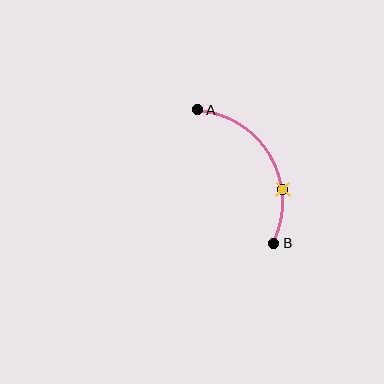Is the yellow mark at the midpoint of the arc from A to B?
No. The yellow mark lies on the arc but is closer to endpoint B. The arc midpoint would be at the point on the curve equidistant along the arc from both A and B.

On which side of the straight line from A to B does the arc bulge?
The arc bulges to the right of the straight line connecting A and B.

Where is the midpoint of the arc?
The arc midpoint is the point on the curve farthest from the straight line joining A and B. It sits to the right of that line.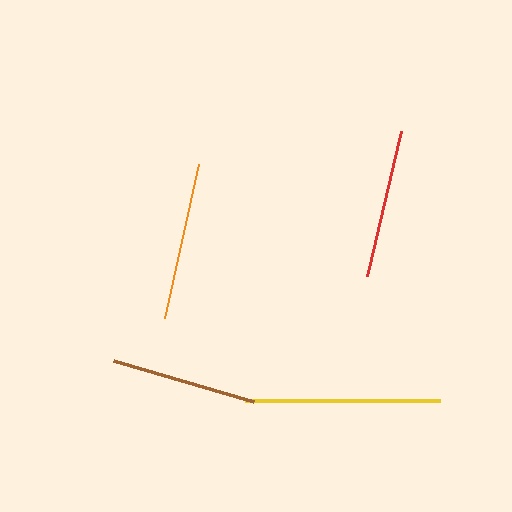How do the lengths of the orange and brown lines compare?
The orange and brown lines are approximately the same length.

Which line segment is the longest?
The yellow line is the longest at approximately 195 pixels.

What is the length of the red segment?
The red segment is approximately 149 pixels long.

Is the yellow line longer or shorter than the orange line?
The yellow line is longer than the orange line.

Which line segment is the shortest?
The brown line is the shortest at approximately 146 pixels.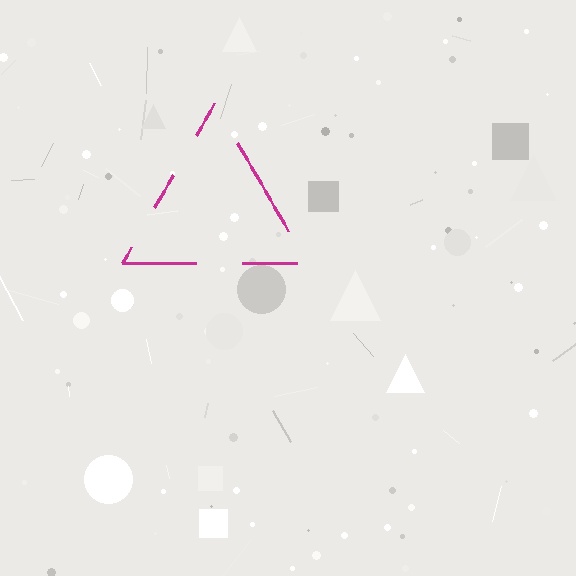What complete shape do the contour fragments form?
The contour fragments form a triangle.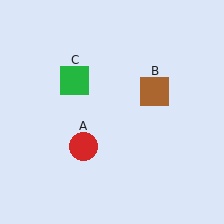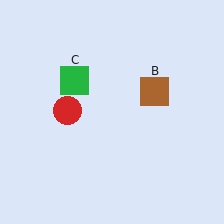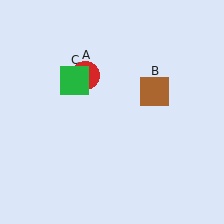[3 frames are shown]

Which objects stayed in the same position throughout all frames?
Brown square (object B) and green square (object C) remained stationary.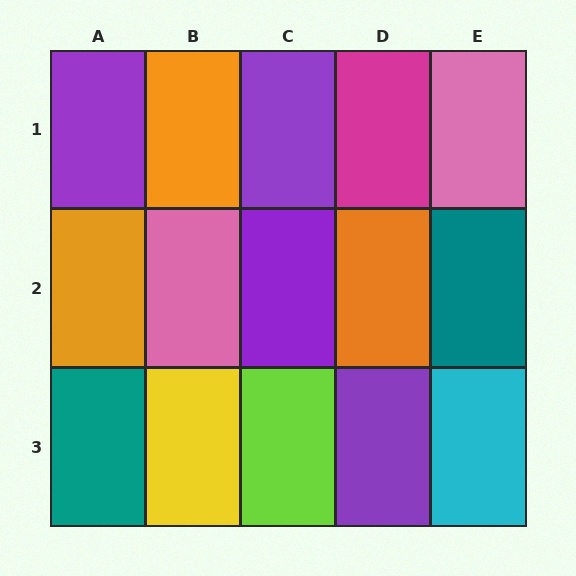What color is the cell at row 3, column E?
Cyan.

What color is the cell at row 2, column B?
Pink.